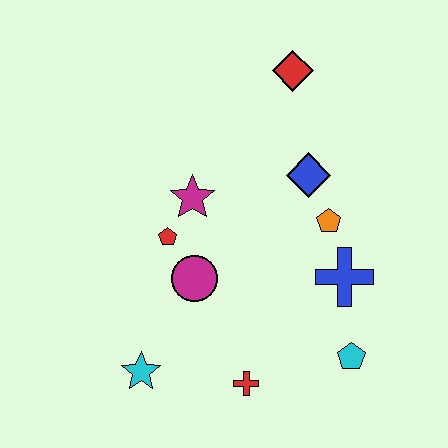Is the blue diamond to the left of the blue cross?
Yes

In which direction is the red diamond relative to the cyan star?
The red diamond is above the cyan star.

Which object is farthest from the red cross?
The red diamond is farthest from the red cross.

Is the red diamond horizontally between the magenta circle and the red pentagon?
No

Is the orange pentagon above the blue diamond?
No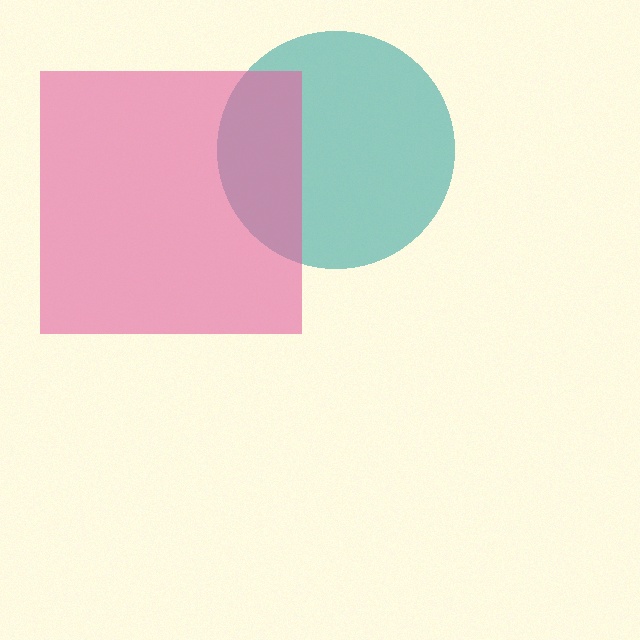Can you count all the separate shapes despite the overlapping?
Yes, there are 2 separate shapes.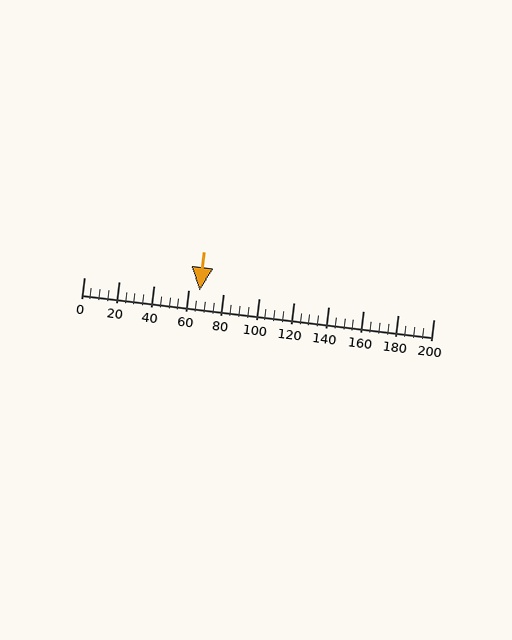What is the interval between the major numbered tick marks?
The major tick marks are spaced 20 units apart.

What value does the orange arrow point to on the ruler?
The orange arrow points to approximately 66.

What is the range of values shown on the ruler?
The ruler shows values from 0 to 200.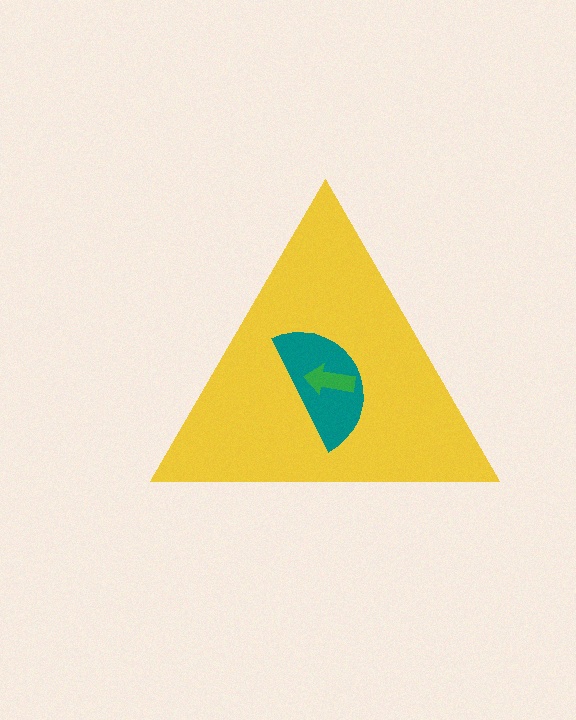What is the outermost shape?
The yellow triangle.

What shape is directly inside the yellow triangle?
The teal semicircle.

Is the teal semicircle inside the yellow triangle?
Yes.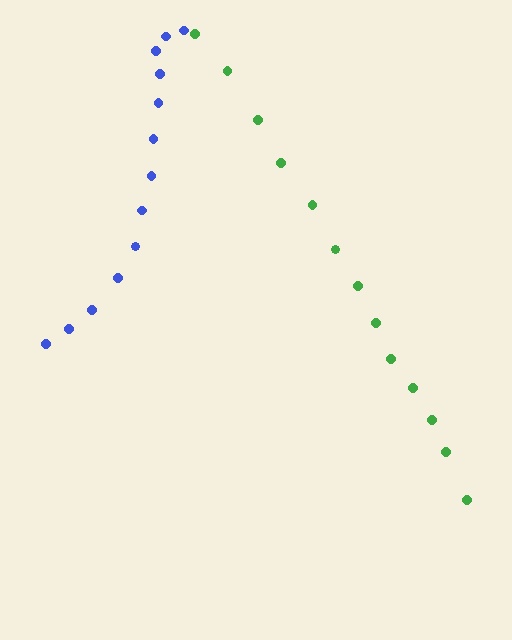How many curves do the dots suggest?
There are 2 distinct paths.